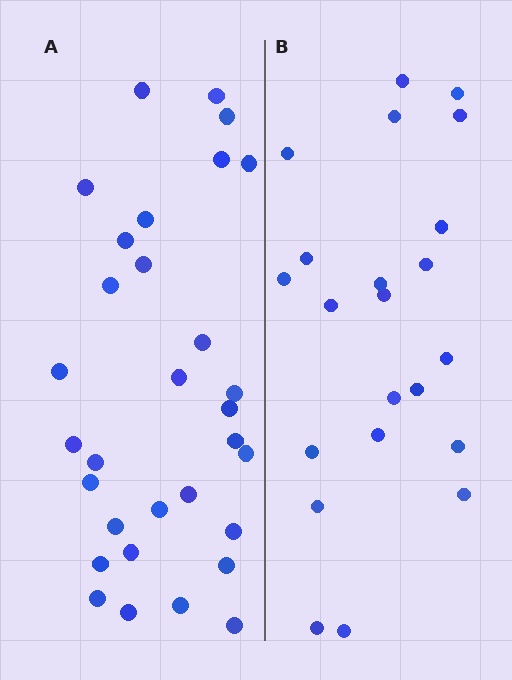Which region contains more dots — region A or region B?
Region A (the left region) has more dots.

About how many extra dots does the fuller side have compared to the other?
Region A has roughly 8 or so more dots than region B.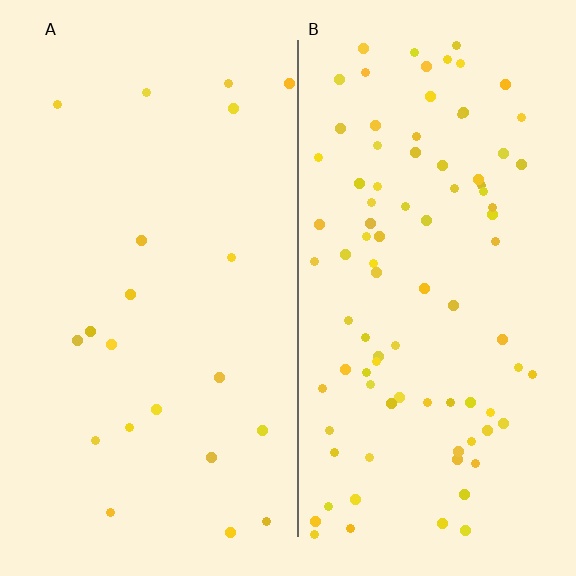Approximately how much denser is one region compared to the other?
Approximately 4.3× — region B over region A.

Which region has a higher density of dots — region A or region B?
B (the right).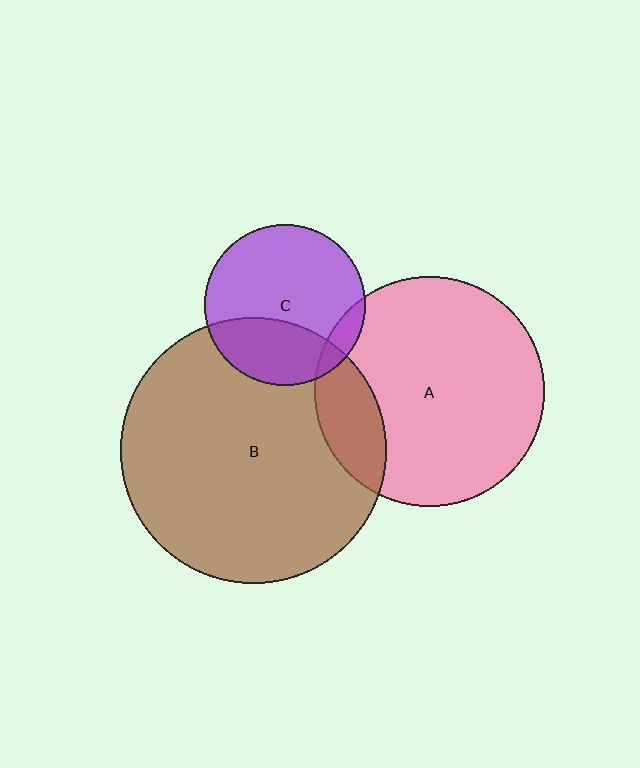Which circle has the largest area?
Circle B (brown).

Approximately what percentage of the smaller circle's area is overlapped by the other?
Approximately 10%.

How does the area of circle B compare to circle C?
Approximately 2.7 times.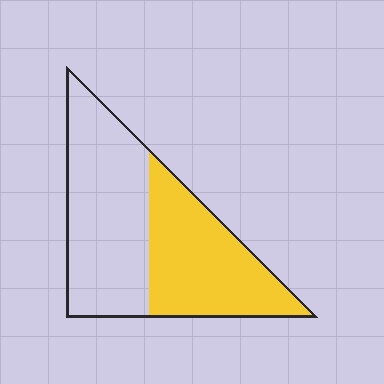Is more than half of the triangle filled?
No.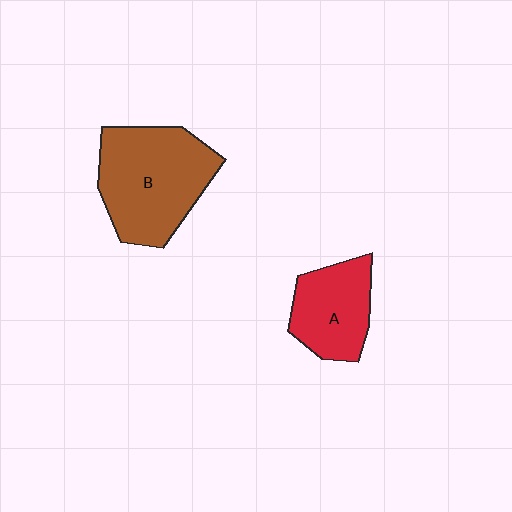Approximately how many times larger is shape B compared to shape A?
Approximately 1.6 times.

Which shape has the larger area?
Shape B (brown).